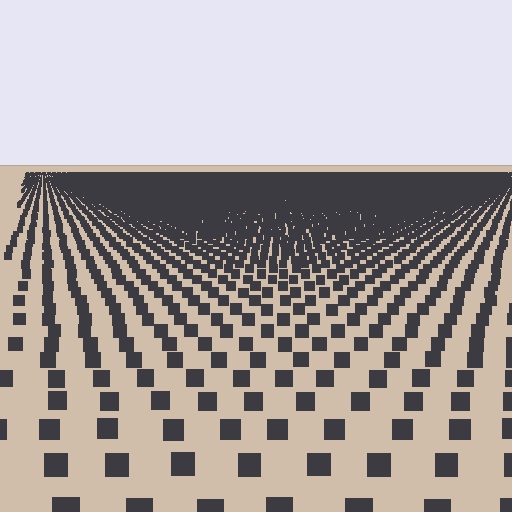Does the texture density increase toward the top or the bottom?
Density increases toward the top.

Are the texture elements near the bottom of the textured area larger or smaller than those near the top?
Larger. Near the bottom, elements are closer to the viewer and appear at a bigger on-screen size.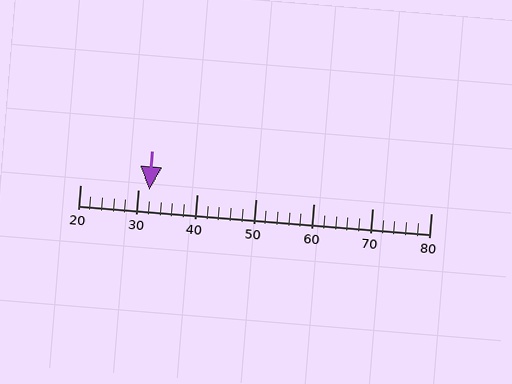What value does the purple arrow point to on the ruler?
The purple arrow points to approximately 32.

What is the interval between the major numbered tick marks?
The major tick marks are spaced 10 units apart.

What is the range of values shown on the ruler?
The ruler shows values from 20 to 80.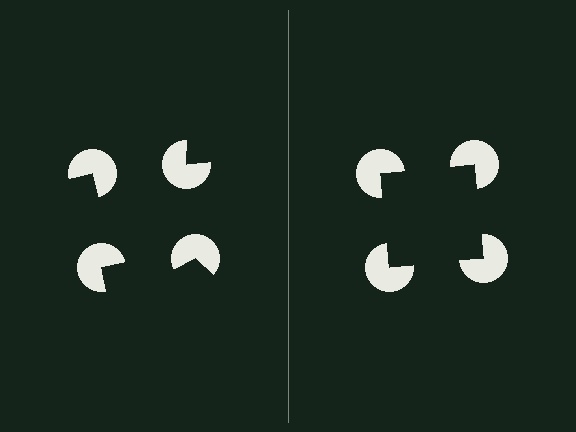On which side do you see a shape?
An illusory square appears on the right side. On the left side the wedge cuts are rotated, so no coherent shape forms.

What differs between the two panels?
The pac-man discs are positioned identically on both sides; only the wedge orientations differ. On the right they align to a square; on the left they are misaligned.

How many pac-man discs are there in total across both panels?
8 — 4 on each side.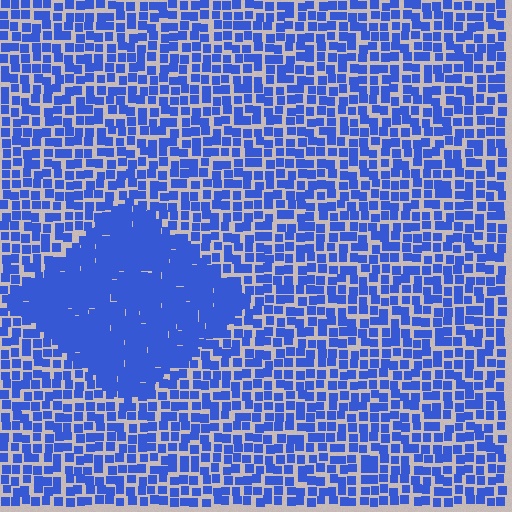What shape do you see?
I see a diamond.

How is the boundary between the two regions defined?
The boundary is defined by a change in element density (approximately 2.1x ratio). All elements are the same color, size, and shape.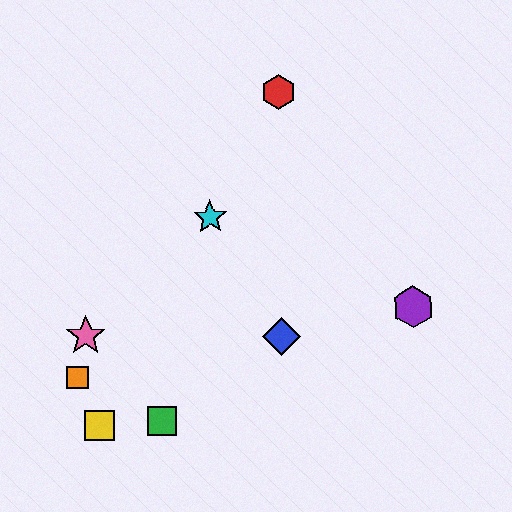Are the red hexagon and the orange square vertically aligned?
No, the red hexagon is at x≈279 and the orange square is at x≈78.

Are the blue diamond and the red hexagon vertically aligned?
Yes, both are at x≈281.